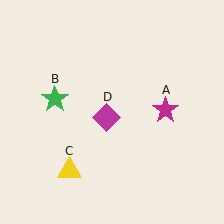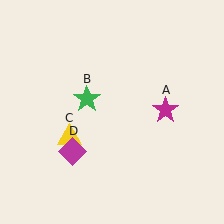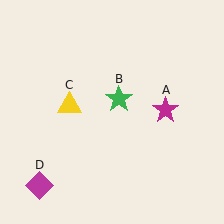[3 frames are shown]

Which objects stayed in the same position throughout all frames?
Magenta star (object A) remained stationary.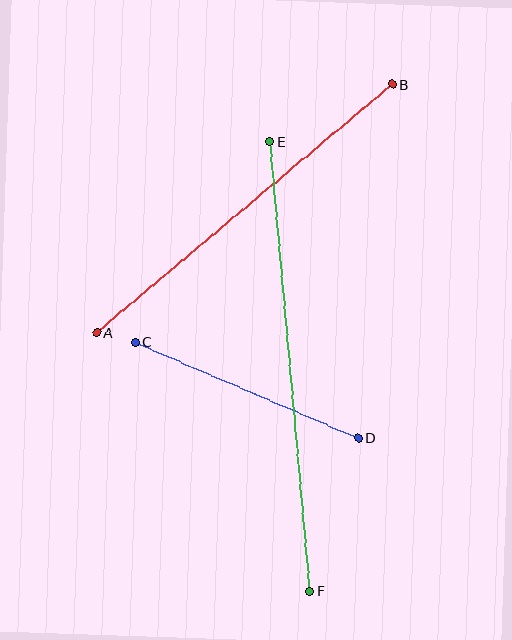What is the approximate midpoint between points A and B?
The midpoint is at approximately (244, 208) pixels.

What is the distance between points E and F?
The distance is approximately 452 pixels.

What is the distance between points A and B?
The distance is approximately 386 pixels.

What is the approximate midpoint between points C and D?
The midpoint is at approximately (247, 390) pixels.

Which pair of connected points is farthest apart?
Points E and F are farthest apart.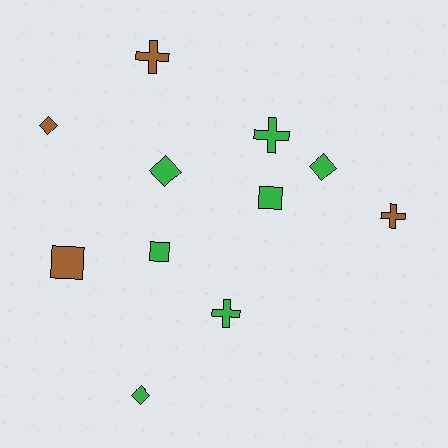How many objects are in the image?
There are 11 objects.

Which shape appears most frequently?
Diamond, with 4 objects.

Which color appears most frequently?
Green, with 7 objects.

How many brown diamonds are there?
There is 1 brown diamond.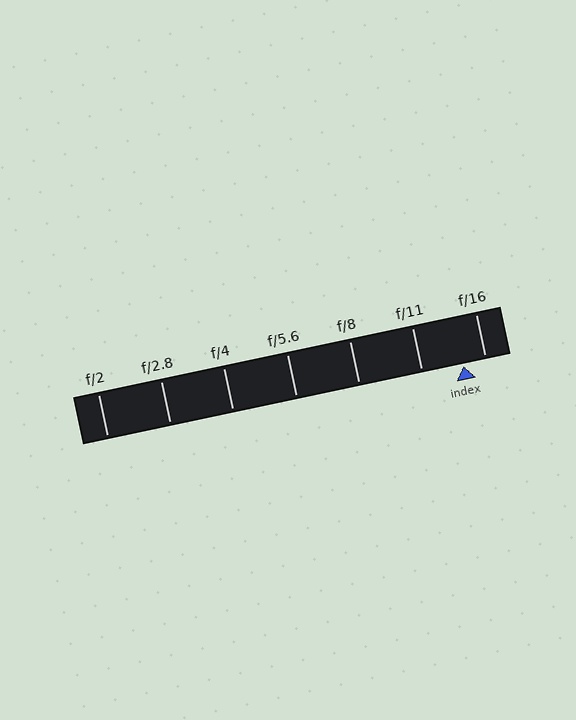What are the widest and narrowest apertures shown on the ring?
The widest aperture shown is f/2 and the narrowest is f/16.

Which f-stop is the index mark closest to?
The index mark is closest to f/16.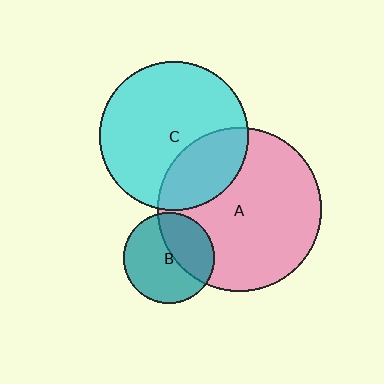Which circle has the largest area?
Circle A (pink).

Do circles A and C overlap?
Yes.